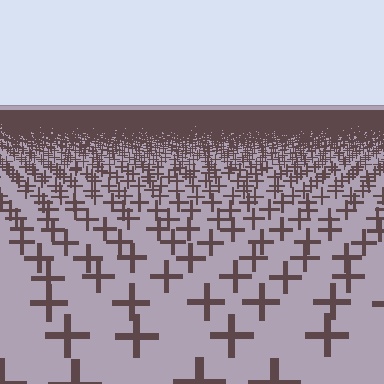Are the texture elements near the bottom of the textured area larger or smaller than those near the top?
Larger. Near the bottom, elements are closer to the viewer and appear at a bigger on-screen size.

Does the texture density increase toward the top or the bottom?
Density increases toward the top.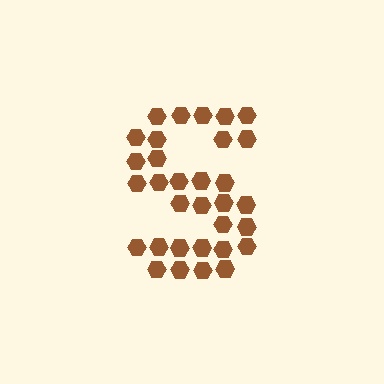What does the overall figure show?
The overall figure shows the letter S.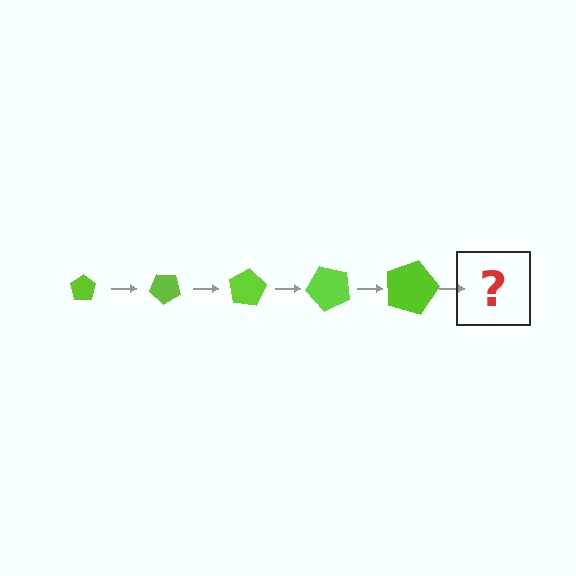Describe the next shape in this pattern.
It should be a pentagon, larger than the previous one and rotated 200 degrees from the start.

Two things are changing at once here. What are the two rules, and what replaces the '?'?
The two rules are that the pentagon grows larger each step and it rotates 40 degrees each step. The '?' should be a pentagon, larger than the previous one and rotated 200 degrees from the start.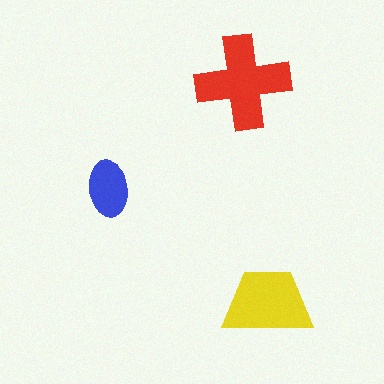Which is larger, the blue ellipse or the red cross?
The red cross.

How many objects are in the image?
There are 3 objects in the image.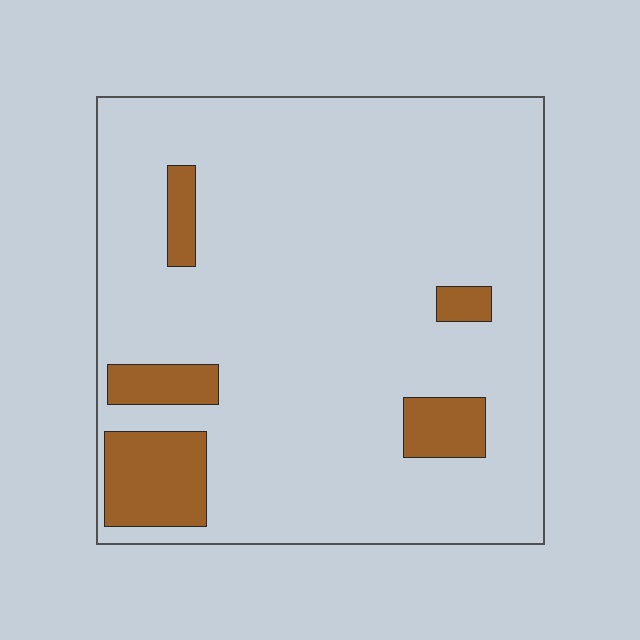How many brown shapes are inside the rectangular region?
5.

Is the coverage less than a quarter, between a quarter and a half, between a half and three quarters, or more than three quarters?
Less than a quarter.